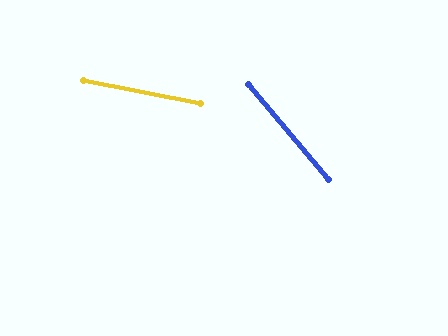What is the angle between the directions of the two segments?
Approximately 39 degrees.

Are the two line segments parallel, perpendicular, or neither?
Neither parallel nor perpendicular — they differ by about 39°.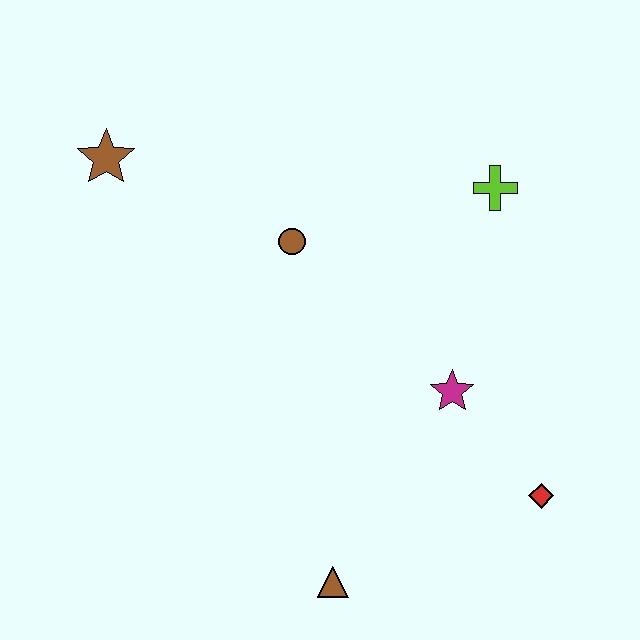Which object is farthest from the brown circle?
The red diamond is farthest from the brown circle.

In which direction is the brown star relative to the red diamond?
The brown star is to the left of the red diamond.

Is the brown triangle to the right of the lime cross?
No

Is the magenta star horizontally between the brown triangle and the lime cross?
Yes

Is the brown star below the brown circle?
No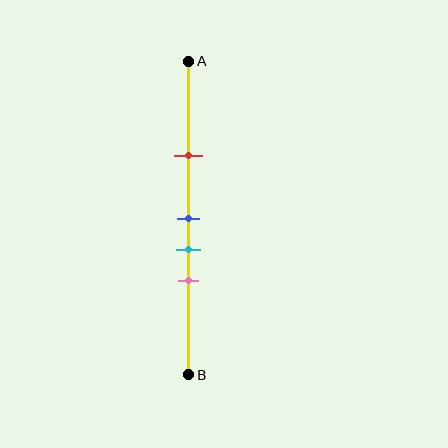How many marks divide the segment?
There are 4 marks dividing the segment.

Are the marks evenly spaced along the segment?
No, the marks are not evenly spaced.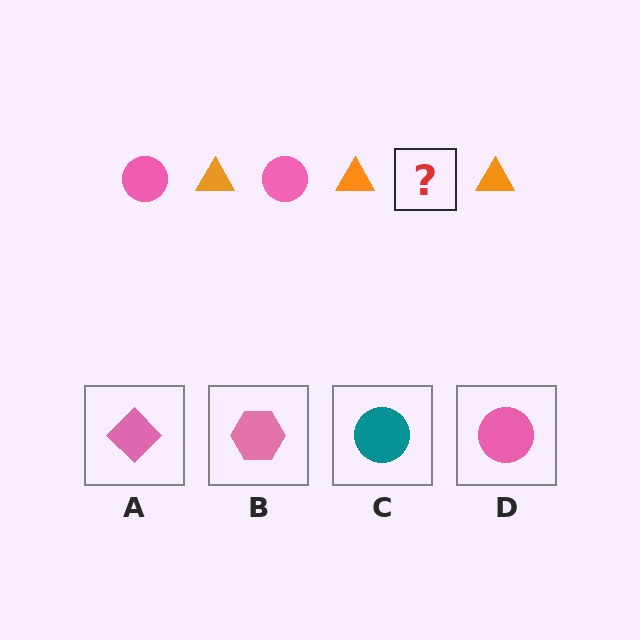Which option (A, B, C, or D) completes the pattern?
D.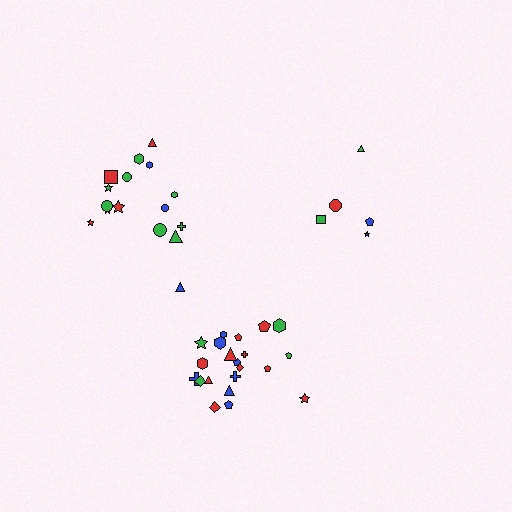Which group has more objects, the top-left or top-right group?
The top-left group.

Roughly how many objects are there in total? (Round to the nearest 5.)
Roughly 40 objects in total.